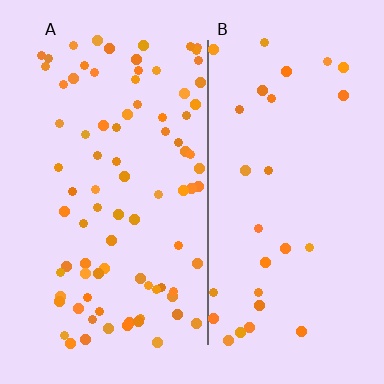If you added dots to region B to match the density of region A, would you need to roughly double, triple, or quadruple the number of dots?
Approximately triple.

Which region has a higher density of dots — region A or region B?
A (the left).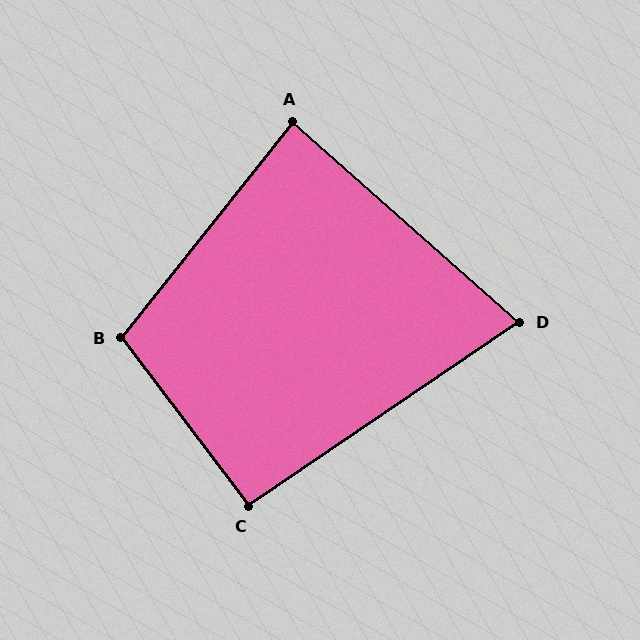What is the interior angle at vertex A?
Approximately 87 degrees (approximately right).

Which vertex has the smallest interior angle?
D, at approximately 76 degrees.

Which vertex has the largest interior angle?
B, at approximately 104 degrees.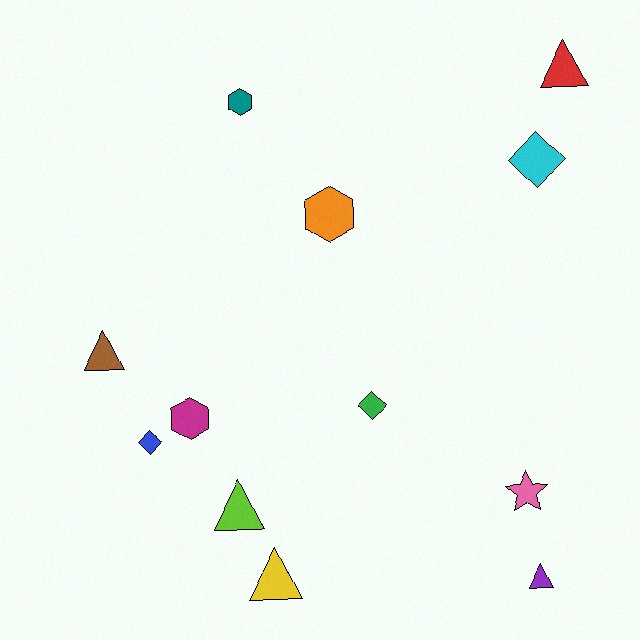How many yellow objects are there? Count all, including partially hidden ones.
There is 1 yellow object.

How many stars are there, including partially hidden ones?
There is 1 star.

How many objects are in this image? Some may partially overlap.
There are 12 objects.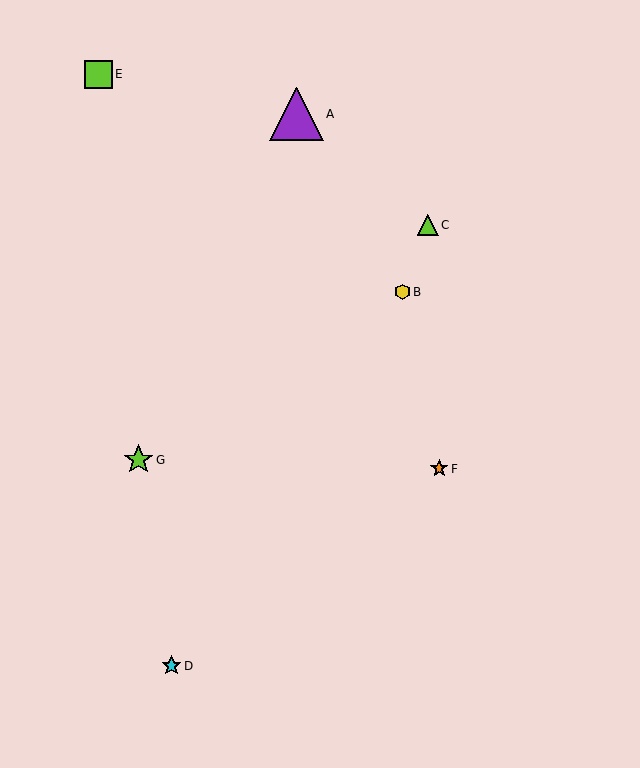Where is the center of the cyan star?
The center of the cyan star is at (172, 666).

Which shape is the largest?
The purple triangle (labeled A) is the largest.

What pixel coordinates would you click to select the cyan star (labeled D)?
Click at (172, 666) to select the cyan star D.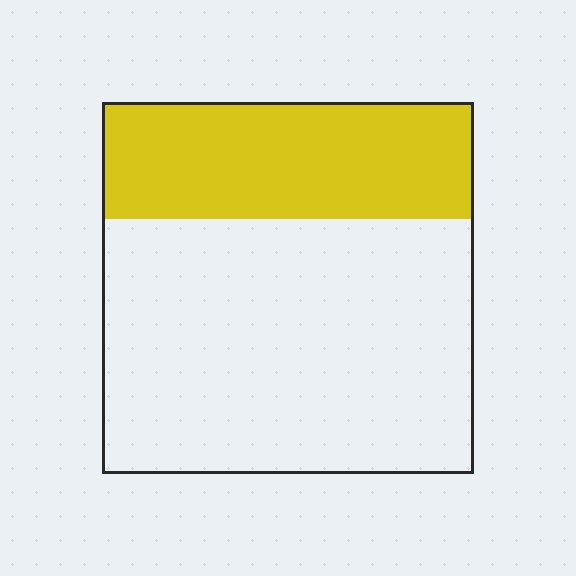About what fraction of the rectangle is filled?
About one third (1/3).